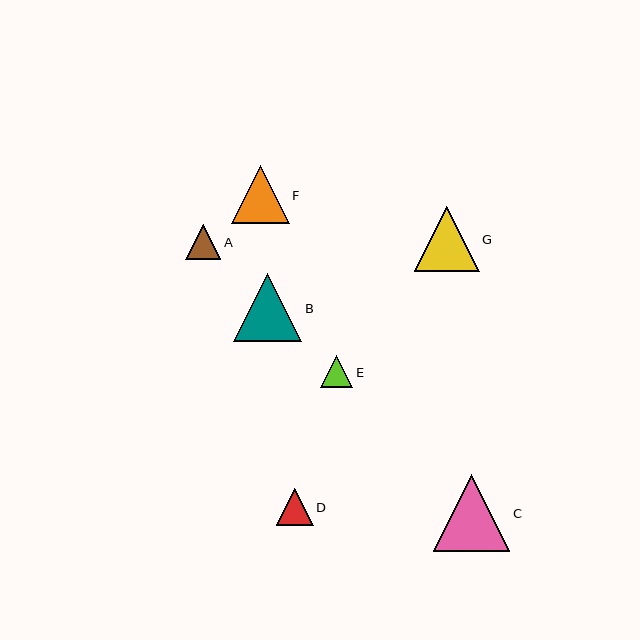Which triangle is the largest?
Triangle C is the largest with a size of approximately 77 pixels.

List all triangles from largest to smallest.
From largest to smallest: C, B, G, F, D, A, E.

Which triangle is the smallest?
Triangle E is the smallest with a size of approximately 32 pixels.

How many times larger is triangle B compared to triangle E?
Triangle B is approximately 2.1 times the size of triangle E.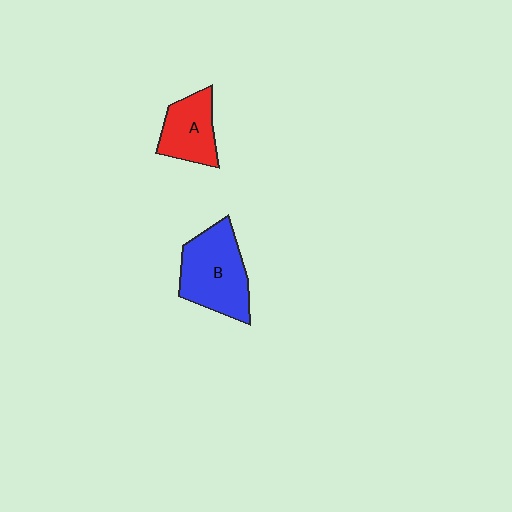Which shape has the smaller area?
Shape A (red).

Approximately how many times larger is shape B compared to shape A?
Approximately 1.5 times.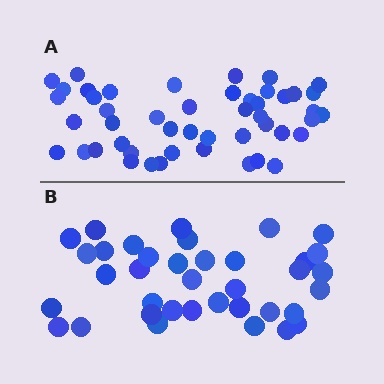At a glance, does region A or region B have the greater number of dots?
Region A (the top region) has more dots.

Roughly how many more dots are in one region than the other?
Region A has roughly 12 or so more dots than region B.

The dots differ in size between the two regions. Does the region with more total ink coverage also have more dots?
No. Region B has more total ink coverage because its dots are larger, but region A actually contains more individual dots. Total area can be misleading — the number of items is what matters here.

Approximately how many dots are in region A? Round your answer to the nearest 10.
About 50 dots. (The exact count is 48, which rounds to 50.)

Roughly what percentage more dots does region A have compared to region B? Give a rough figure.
About 30% more.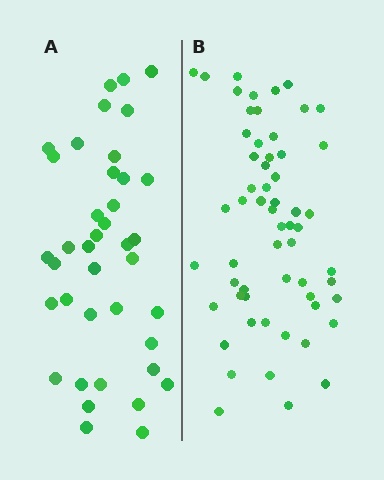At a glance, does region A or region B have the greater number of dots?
Region B (the right region) has more dots.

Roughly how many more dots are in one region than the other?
Region B has approximately 20 more dots than region A.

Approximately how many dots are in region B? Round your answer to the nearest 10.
About 60 dots. (The exact count is 59, which rounds to 60.)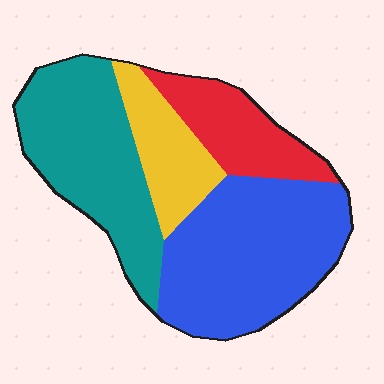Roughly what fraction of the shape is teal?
Teal covers about 30% of the shape.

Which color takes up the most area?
Blue, at roughly 40%.